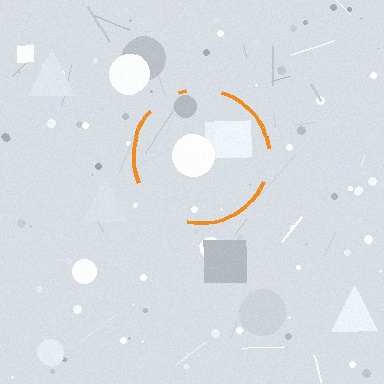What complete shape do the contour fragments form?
The contour fragments form a circle.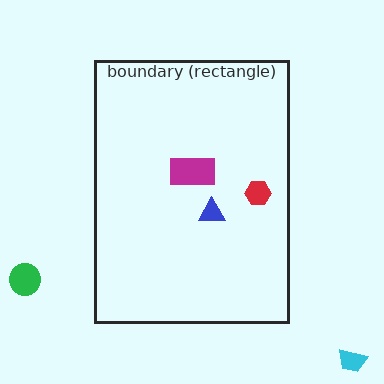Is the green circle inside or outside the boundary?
Outside.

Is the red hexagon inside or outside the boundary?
Inside.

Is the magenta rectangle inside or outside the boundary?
Inside.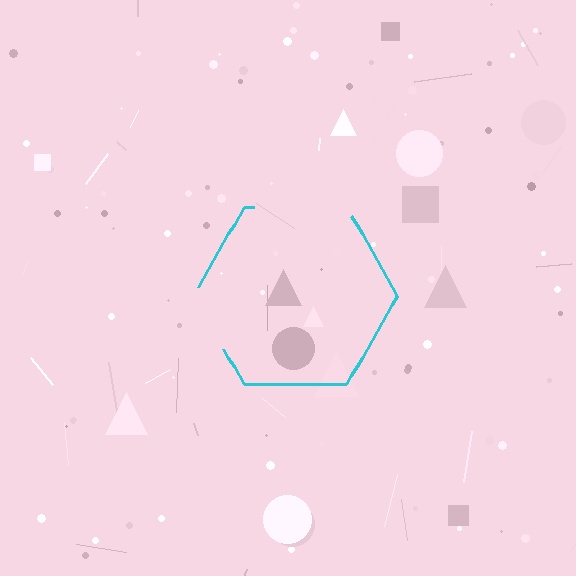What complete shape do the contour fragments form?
The contour fragments form a hexagon.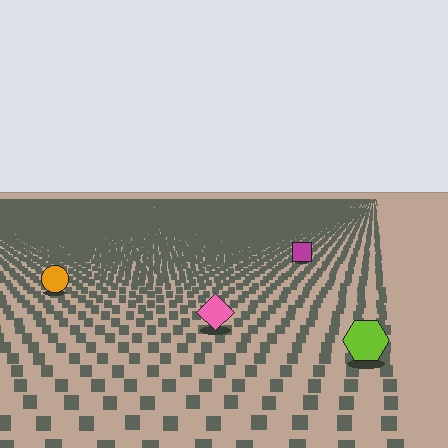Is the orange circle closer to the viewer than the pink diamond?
No. The pink diamond is closer — you can tell from the texture gradient: the ground texture is coarser near it.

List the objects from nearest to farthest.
From nearest to farthest: the lime hexagon, the pink diamond, the orange circle, the magenta square.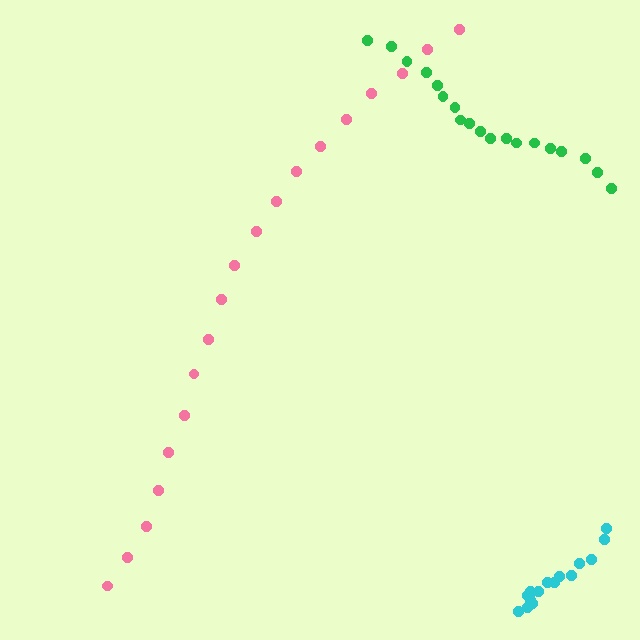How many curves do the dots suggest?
There are 3 distinct paths.